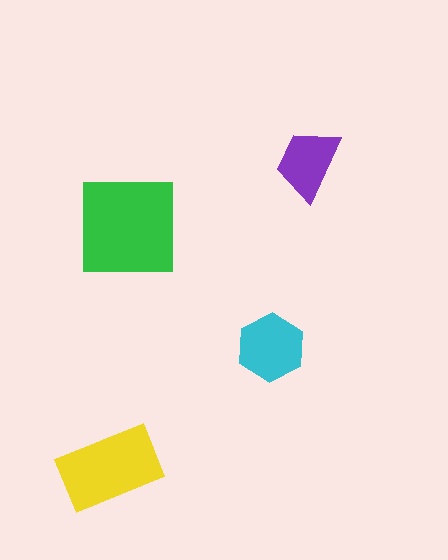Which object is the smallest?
The purple trapezoid.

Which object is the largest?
The green square.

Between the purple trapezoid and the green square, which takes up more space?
The green square.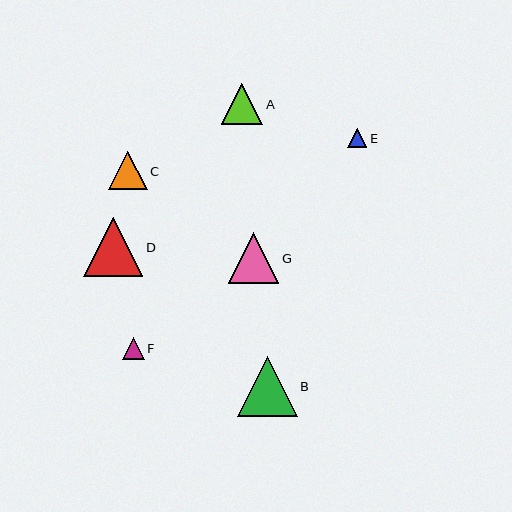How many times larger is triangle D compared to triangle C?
Triangle D is approximately 1.5 times the size of triangle C.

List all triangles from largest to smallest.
From largest to smallest: B, D, G, A, C, F, E.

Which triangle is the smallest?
Triangle E is the smallest with a size of approximately 19 pixels.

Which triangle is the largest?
Triangle B is the largest with a size of approximately 59 pixels.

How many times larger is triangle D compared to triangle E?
Triangle D is approximately 3.0 times the size of triangle E.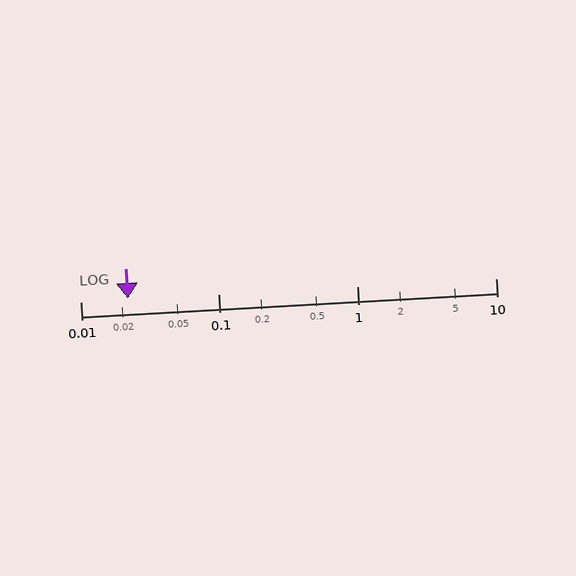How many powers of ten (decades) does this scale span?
The scale spans 3 decades, from 0.01 to 10.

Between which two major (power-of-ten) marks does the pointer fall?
The pointer is between 0.01 and 0.1.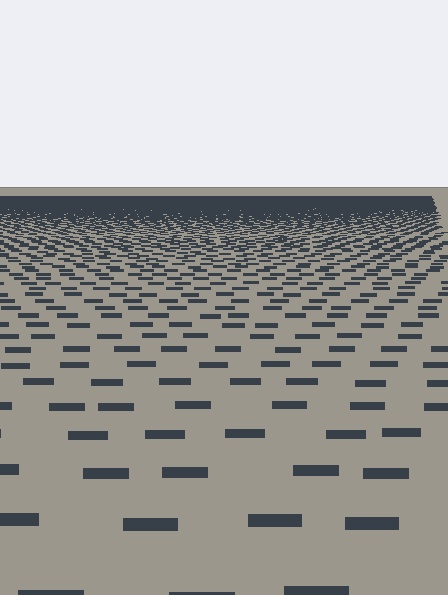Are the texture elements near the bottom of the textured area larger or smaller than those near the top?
Larger. Near the bottom, elements are closer to the viewer and appear at a bigger on-screen size.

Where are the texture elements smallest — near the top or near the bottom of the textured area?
Near the top.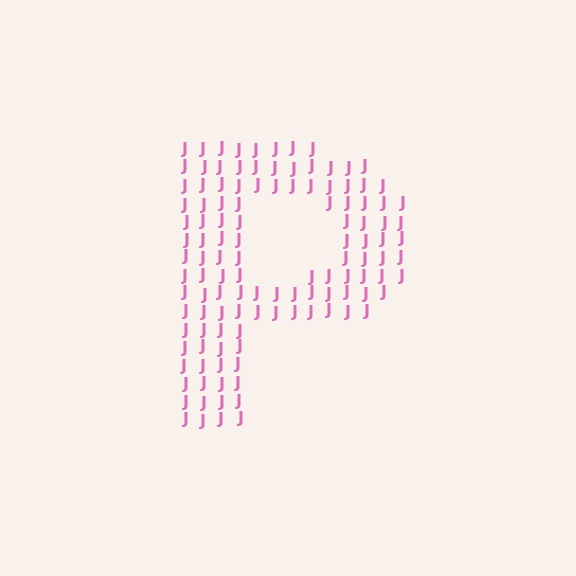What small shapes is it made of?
It is made of small letter J's.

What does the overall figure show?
The overall figure shows the letter P.